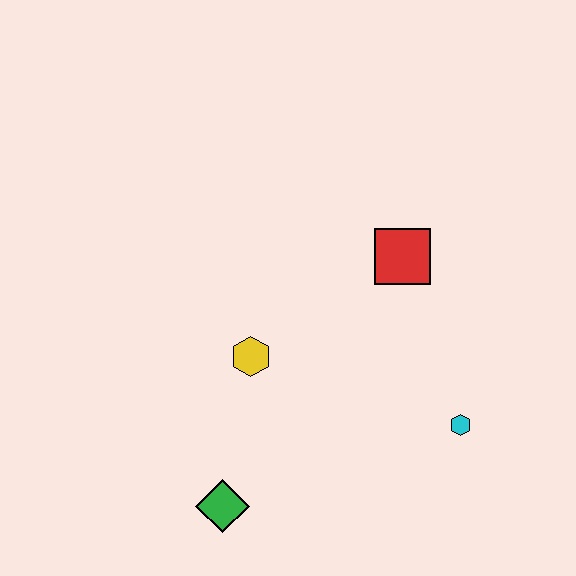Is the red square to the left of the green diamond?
No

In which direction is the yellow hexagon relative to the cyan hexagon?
The yellow hexagon is to the left of the cyan hexagon.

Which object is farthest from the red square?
The green diamond is farthest from the red square.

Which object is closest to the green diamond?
The yellow hexagon is closest to the green diamond.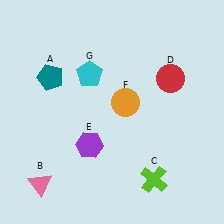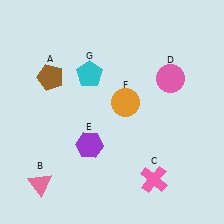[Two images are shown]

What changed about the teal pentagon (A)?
In Image 1, A is teal. In Image 2, it changed to brown.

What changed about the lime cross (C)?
In Image 1, C is lime. In Image 2, it changed to pink.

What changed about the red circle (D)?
In Image 1, D is red. In Image 2, it changed to pink.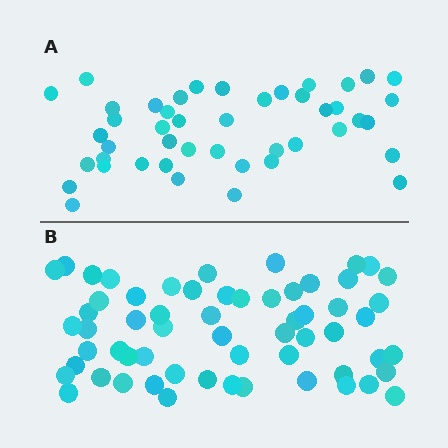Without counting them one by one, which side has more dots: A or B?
Region B (the bottom region) has more dots.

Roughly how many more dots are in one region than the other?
Region B has approximately 15 more dots than region A.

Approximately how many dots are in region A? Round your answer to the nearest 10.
About 40 dots. (The exact count is 45, which rounds to 40.)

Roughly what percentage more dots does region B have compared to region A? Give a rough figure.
About 35% more.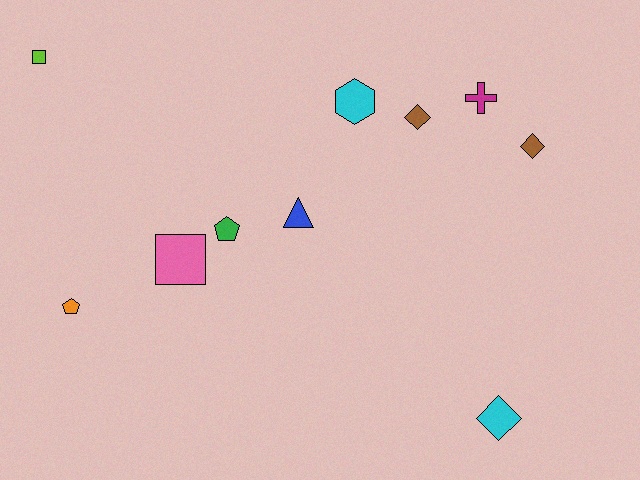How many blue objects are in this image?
There is 1 blue object.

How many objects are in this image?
There are 10 objects.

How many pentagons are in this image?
There are 2 pentagons.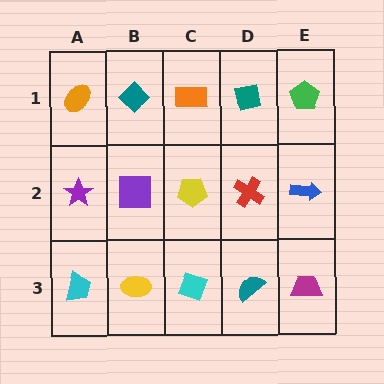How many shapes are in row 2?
5 shapes.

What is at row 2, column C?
A yellow pentagon.